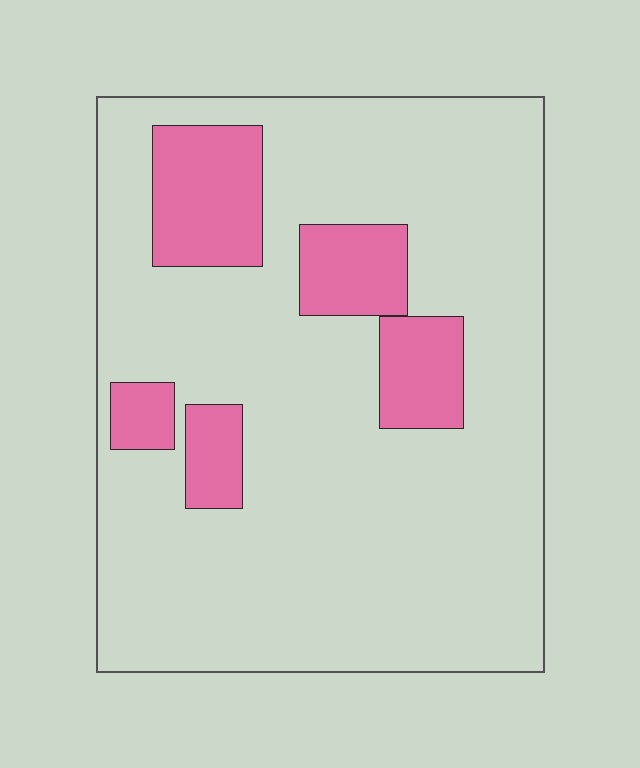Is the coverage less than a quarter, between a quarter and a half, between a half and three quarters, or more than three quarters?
Less than a quarter.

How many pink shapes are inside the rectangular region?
5.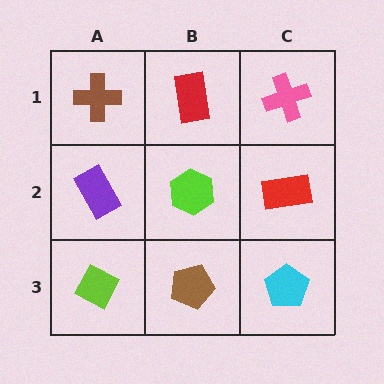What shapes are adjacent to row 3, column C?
A red rectangle (row 2, column C), a brown pentagon (row 3, column B).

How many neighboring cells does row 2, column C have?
3.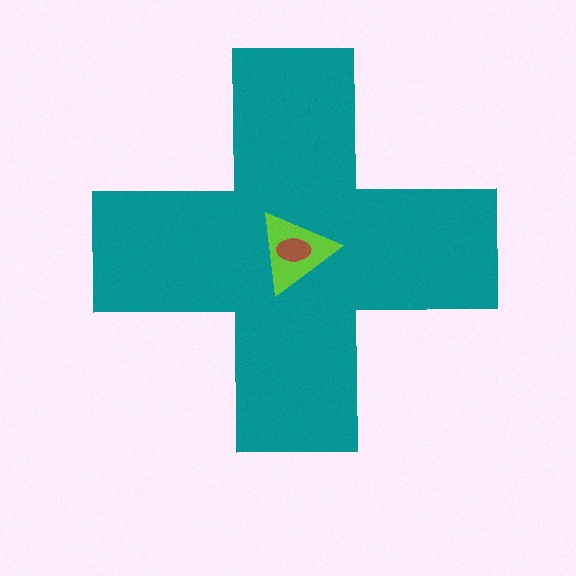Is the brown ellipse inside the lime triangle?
Yes.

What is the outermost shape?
The teal cross.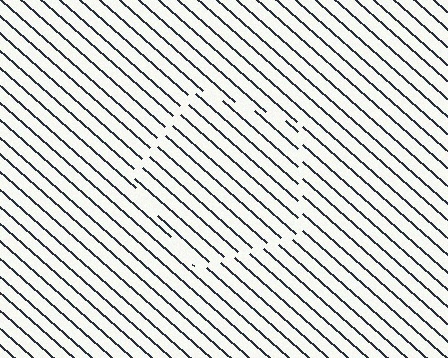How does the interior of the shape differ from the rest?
The interior of the shape contains the same grating, shifted by half a period — the contour is defined by the phase discontinuity where line-ends from the inner and outer gratings abut.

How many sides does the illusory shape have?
5 sides — the line-ends trace a pentagon.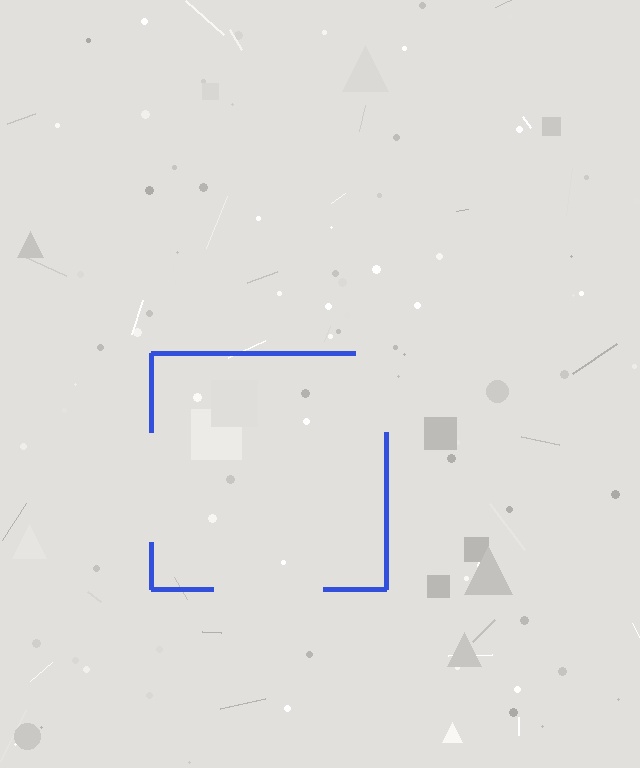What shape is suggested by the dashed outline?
The dashed outline suggests a square.